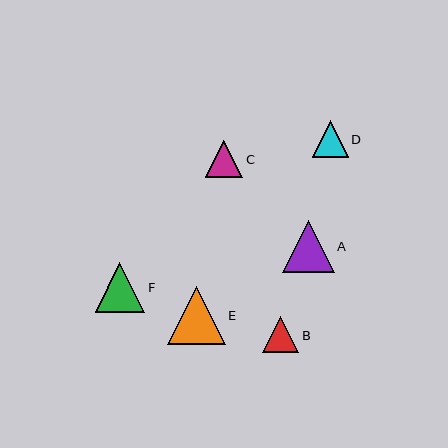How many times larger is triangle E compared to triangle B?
Triangle E is approximately 1.6 times the size of triangle B.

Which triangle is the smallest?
Triangle D is the smallest with a size of approximately 36 pixels.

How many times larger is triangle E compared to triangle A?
Triangle E is approximately 1.1 times the size of triangle A.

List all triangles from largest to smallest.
From largest to smallest: E, A, F, C, B, D.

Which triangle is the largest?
Triangle E is the largest with a size of approximately 58 pixels.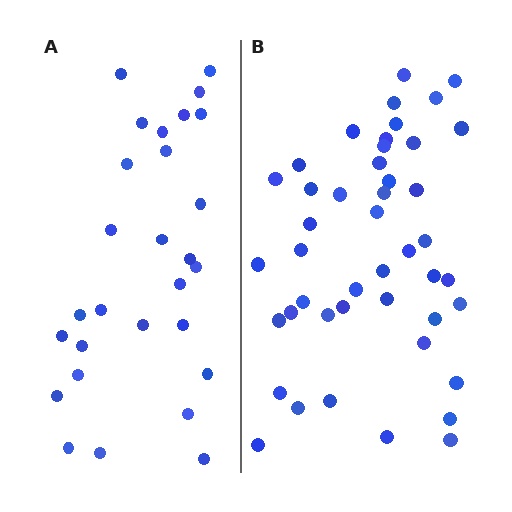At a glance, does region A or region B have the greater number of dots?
Region B (the right region) has more dots.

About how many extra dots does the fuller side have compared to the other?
Region B has approximately 15 more dots than region A.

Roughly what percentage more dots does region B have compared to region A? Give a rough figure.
About 60% more.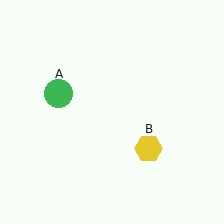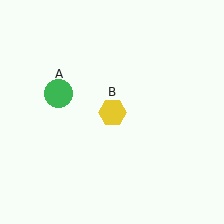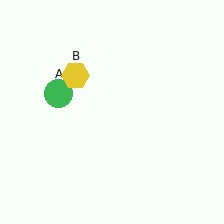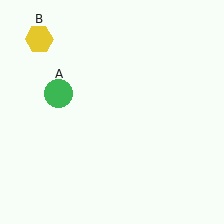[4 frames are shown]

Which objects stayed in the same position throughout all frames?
Green circle (object A) remained stationary.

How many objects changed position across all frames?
1 object changed position: yellow hexagon (object B).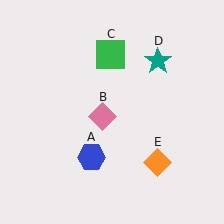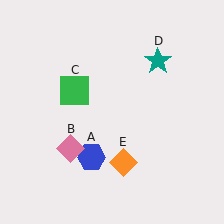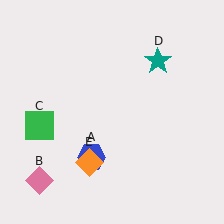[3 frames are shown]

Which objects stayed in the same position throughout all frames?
Blue hexagon (object A) and teal star (object D) remained stationary.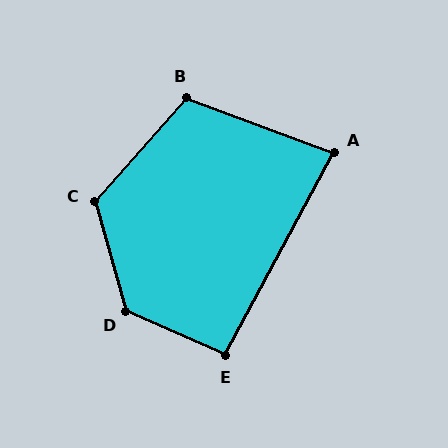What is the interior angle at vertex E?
Approximately 94 degrees (approximately right).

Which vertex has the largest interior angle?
D, at approximately 130 degrees.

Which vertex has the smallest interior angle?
A, at approximately 82 degrees.